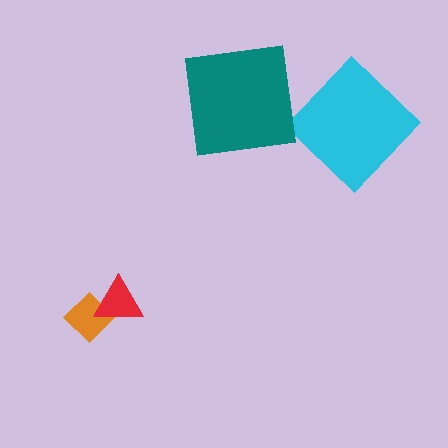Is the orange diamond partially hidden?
Yes, it is partially covered by another shape.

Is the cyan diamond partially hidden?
No, no other shape covers it.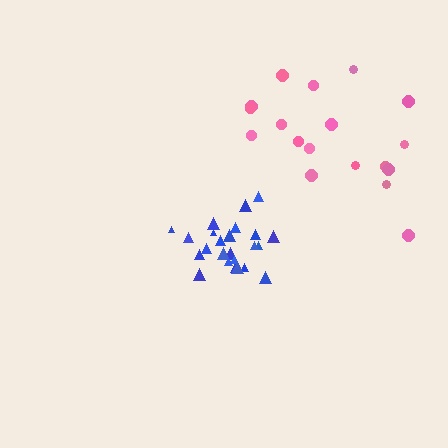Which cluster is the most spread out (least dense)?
Pink.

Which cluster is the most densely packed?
Blue.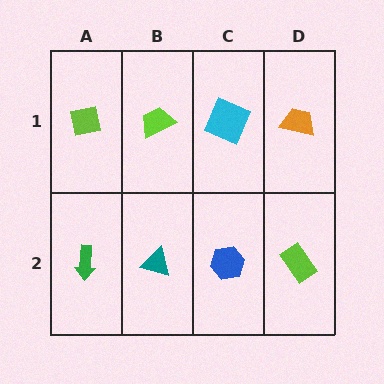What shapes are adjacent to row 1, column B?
A teal triangle (row 2, column B), a lime square (row 1, column A), a cyan square (row 1, column C).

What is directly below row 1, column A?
A green arrow.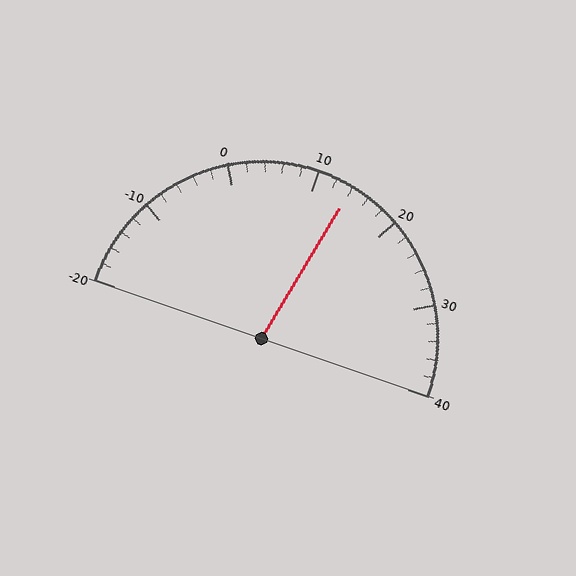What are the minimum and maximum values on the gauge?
The gauge ranges from -20 to 40.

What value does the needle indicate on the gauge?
The needle indicates approximately 14.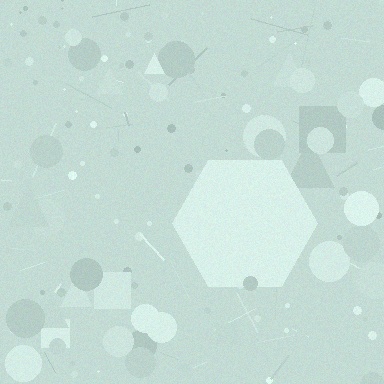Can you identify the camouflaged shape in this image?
The camouflaged shape is a hexagon.